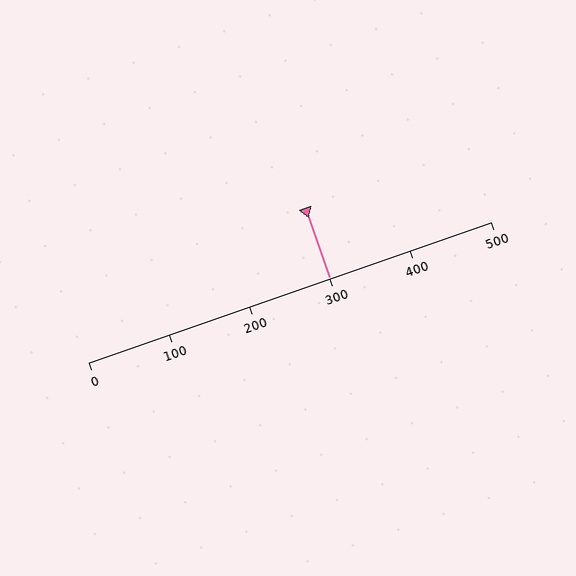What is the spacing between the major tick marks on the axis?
The major ticks are spaced 100 apart.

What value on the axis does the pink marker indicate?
The marker indicates approximately 300.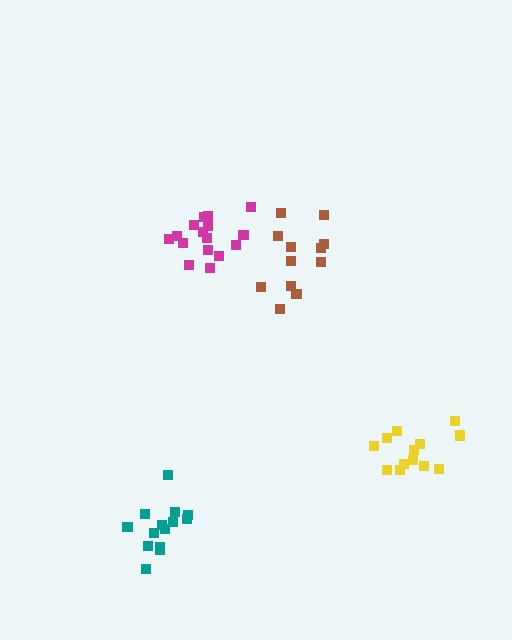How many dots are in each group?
Group 1: 16 dots, Group 2: 12 dots, Group 3: 14 dots, Group 4: 13 dots (55 total).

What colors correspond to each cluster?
The clusters are colored: magenta, brown, teal, yellow.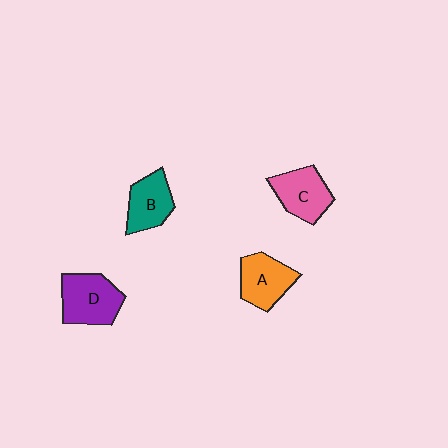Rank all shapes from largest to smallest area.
From largest to smallest: D (purple), C (pink), A (orange), B (teal).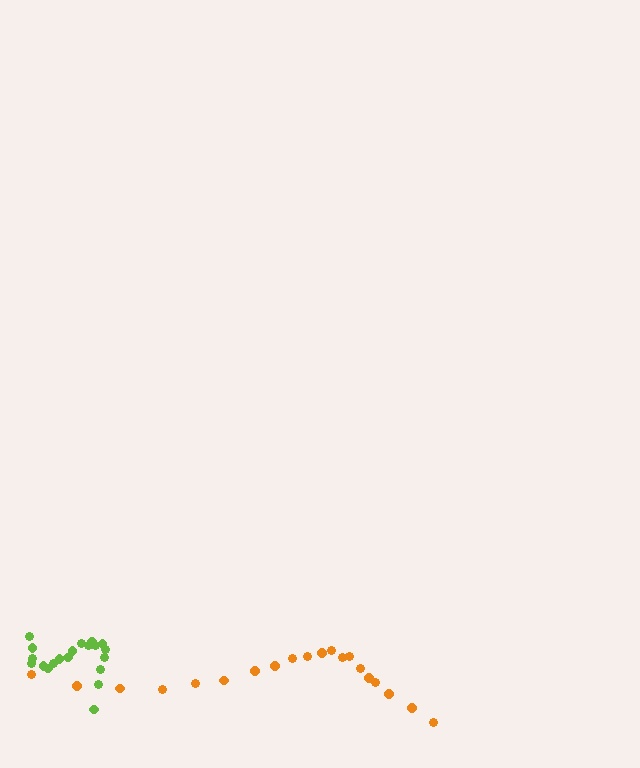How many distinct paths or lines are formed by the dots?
There are 2 distinct paths.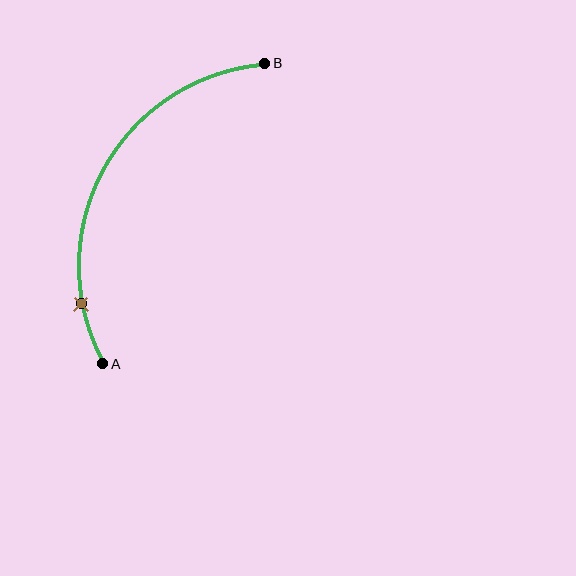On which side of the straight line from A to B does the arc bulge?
The arc bulges to the left of the straight line connecting A and B.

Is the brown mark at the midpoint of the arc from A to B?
No. The brown mark lies on the arc but is closer to endpoint A. The arc midpoint would be at the point on the curve equidistant along the arc from both A and B.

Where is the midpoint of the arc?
The arc midpoint is the point on the curve farthest from the straight line joining A and B. It sits to the left of that line.